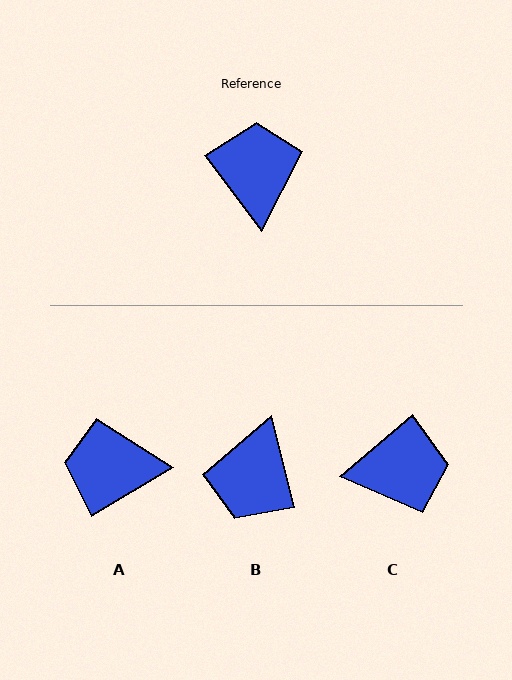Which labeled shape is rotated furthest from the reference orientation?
B, about 158 degrees away.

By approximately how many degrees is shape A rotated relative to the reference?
Approximately 85 degrees counter-clockwise.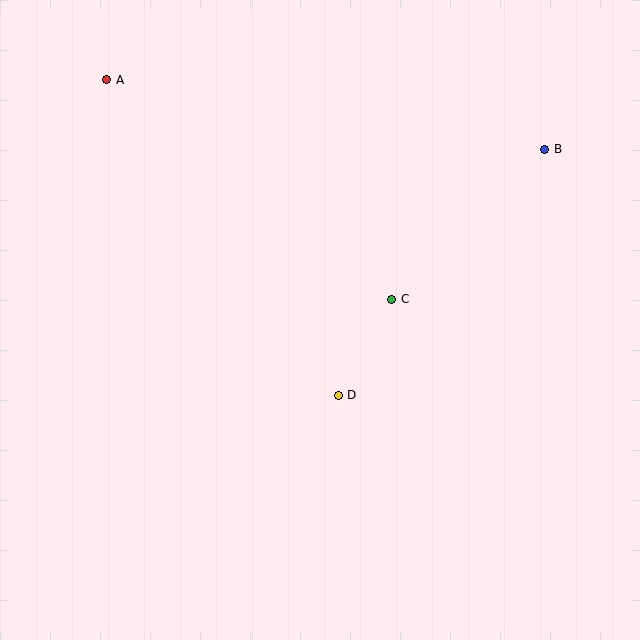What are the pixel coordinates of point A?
Point A is at (107, 80).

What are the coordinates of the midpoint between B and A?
The midpoint between B and A is at (326, 115).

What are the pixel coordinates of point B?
Point B is at (545, 149).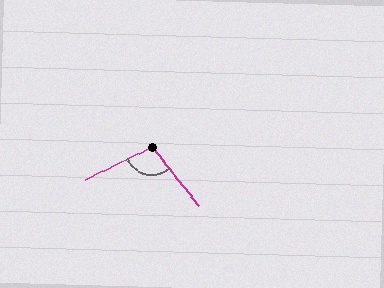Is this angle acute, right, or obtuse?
It is obtuse.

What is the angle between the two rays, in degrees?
Approximately 102 degrees.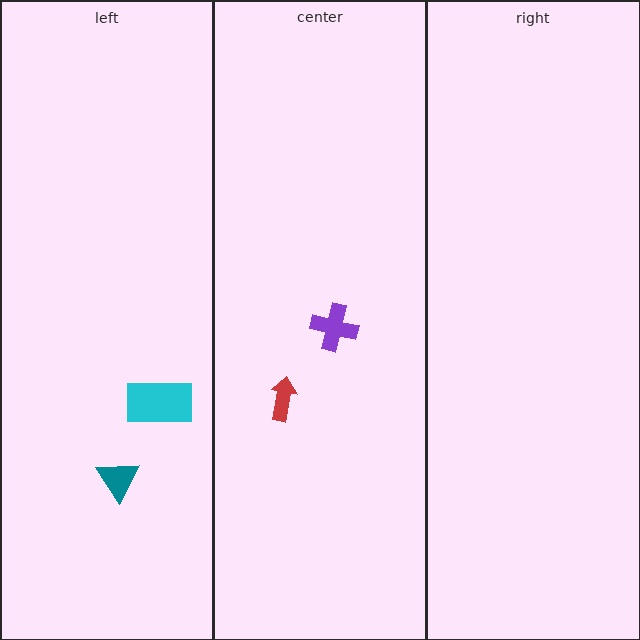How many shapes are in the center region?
2.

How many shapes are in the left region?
2.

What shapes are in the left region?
The teal triangle, the cyan rectangle.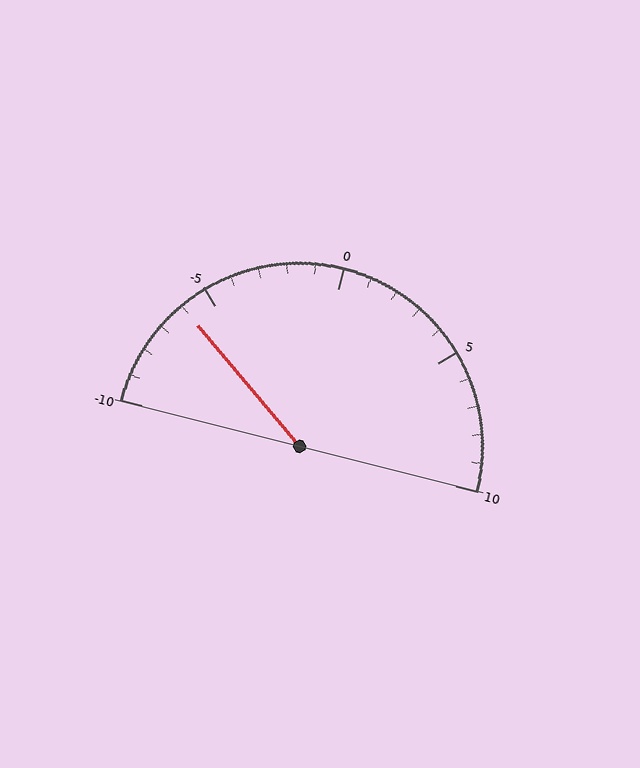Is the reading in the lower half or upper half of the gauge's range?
The reading is in the lower half of the range (-10 to 10).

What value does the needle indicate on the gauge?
The needle indicates approximately -6.